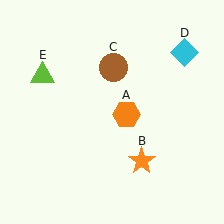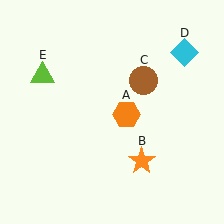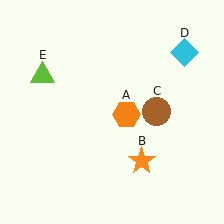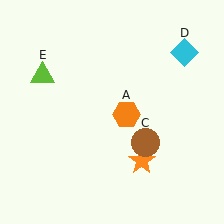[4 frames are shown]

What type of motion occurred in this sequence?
The brown circle (object C) rotated clockwise around the center of the scene.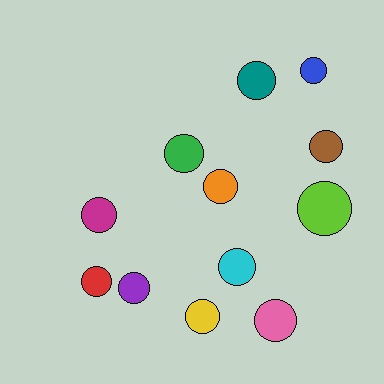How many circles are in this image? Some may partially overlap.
There are 12 circles.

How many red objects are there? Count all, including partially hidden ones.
There is 1 red object.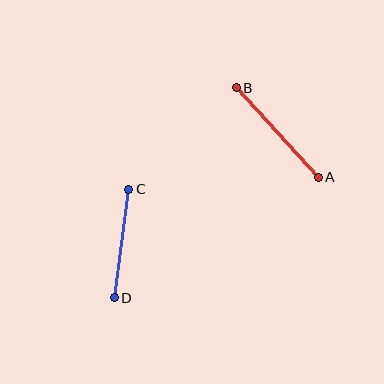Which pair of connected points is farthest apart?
Points A and B are farthest apart.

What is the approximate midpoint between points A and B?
The midpoint is at approximately (277, 132) pixels.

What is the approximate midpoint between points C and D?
The midpoint is at approximately (122, 243) pixels.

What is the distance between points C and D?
The distance is approximately 109 pixels.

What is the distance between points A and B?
The distance is approximately 121 pixels.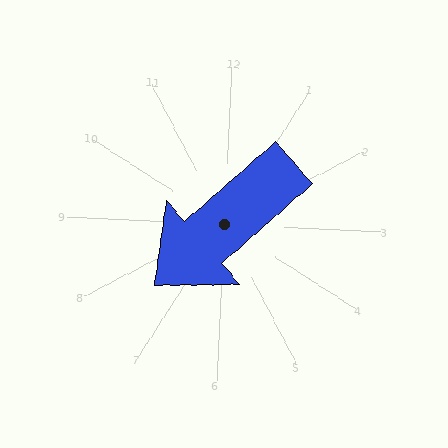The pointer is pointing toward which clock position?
Roughly 8 o'clock.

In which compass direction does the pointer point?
Southwest.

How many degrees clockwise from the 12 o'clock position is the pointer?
Approximately 226 degrees.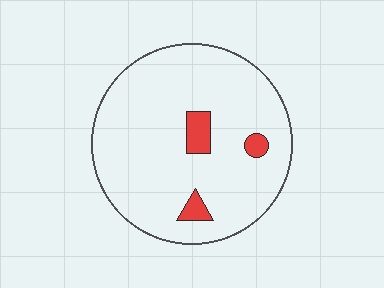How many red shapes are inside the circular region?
3.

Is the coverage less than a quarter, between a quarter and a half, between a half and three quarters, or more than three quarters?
Less than a quarter.